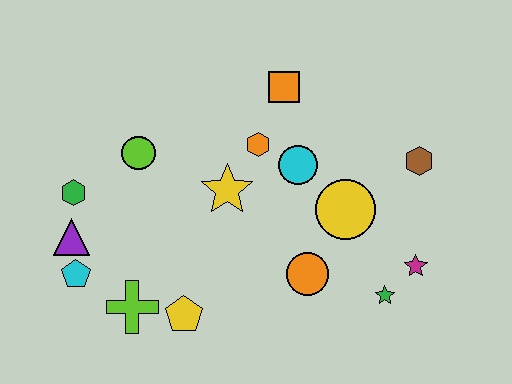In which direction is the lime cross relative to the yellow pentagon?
The lime cross is to the left of the yellow pentagon.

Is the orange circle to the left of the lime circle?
No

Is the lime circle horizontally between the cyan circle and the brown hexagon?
No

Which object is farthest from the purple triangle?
The brown hexagon is farthest from the purple triangle.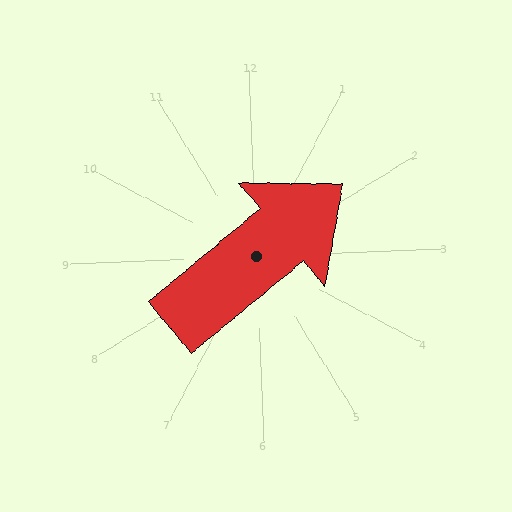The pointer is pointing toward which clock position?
Roughly 2 o'clock.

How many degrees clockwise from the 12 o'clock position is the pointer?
Approximately 53 degrees.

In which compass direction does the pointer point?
Northeast.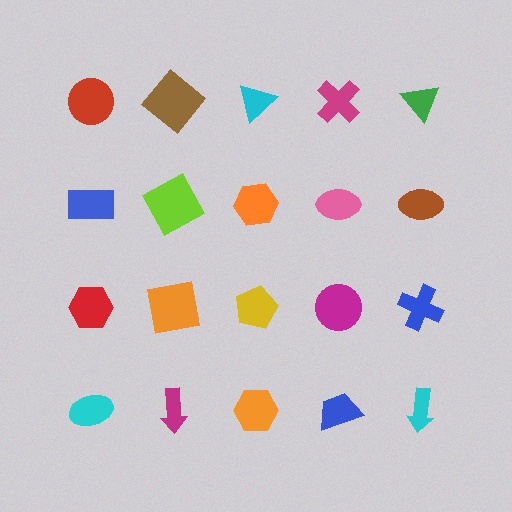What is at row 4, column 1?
A cyan ellipse.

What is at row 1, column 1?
A red circle.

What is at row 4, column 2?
A magenta arrow.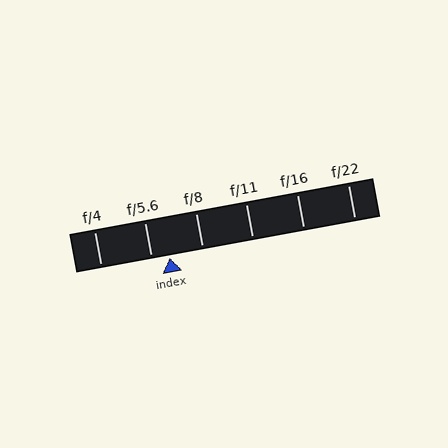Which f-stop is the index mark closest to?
The index mark is closest to f/5.6.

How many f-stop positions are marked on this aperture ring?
There are 6 f-stop positions marked.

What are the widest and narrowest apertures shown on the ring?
The widest aperture shown is f/4 and the narrowest is f/22.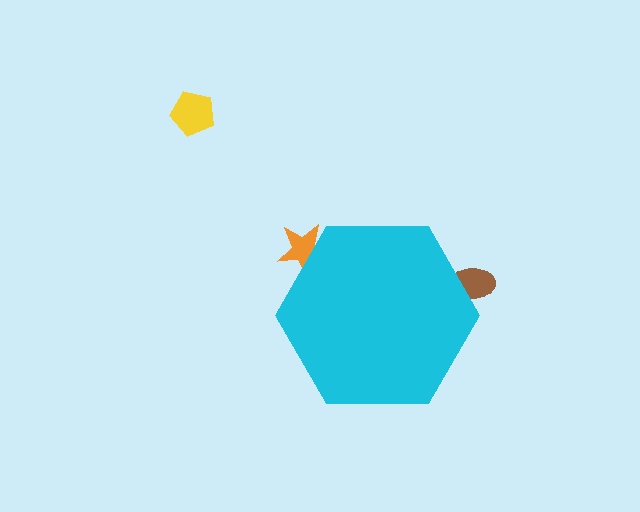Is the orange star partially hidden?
Yes, the orange star is partially hidden behind the cyan hexagon.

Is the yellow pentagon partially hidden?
No, the yellow pentagon is fully visible.